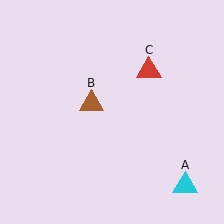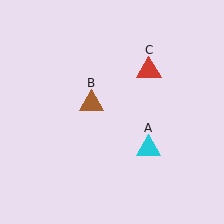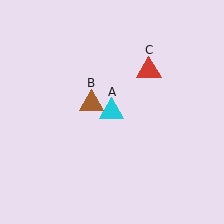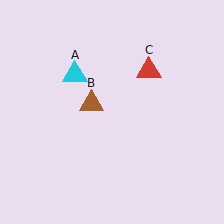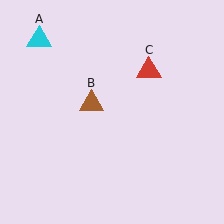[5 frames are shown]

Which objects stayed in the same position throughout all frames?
Brown triangle (object B) and red triangle (object C) remained stationary.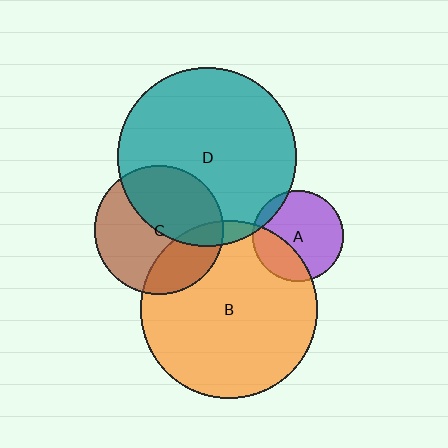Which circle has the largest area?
Circle D (teal).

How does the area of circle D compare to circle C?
Approximately 1.9 times.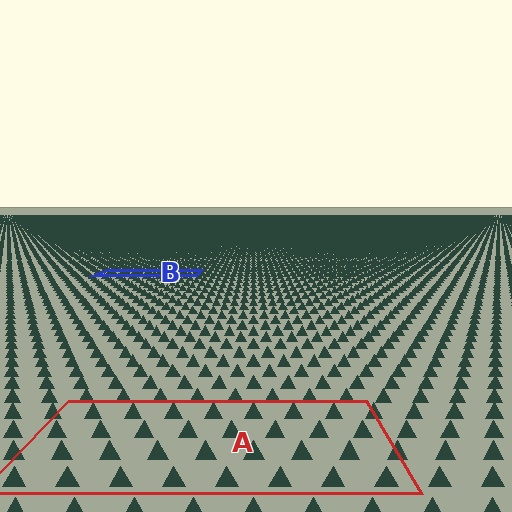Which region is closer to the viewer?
Region A is closer. The texture elements there are larger and more spread out.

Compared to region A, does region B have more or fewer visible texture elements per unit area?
Region B has more texture elements per unit area — they are packed more densely because it is farther away.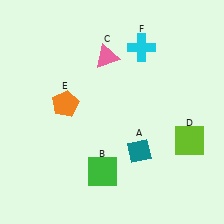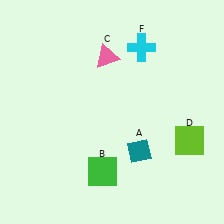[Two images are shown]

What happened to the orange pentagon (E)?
The orange pentagon (E) was removed in Image 2. It was in the top-left area of Image 1.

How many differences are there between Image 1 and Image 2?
There is 1 difference between the two images.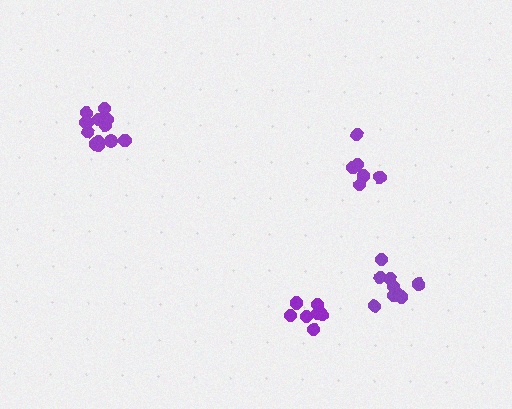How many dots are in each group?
Group 1: 13 dots, Group 2: 8 dots, Group 3: 8 dots, Group 4: 10 dots (39 total).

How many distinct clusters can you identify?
There are 4 distinct clusters.